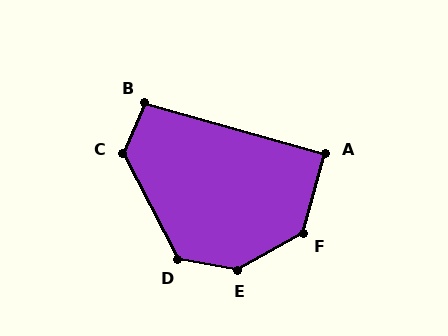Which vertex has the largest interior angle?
E, at approximately 141 degrees.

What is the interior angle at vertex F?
Approximately 135 degrees (obtuse).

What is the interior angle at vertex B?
Approximately 98 degrees (obtuse).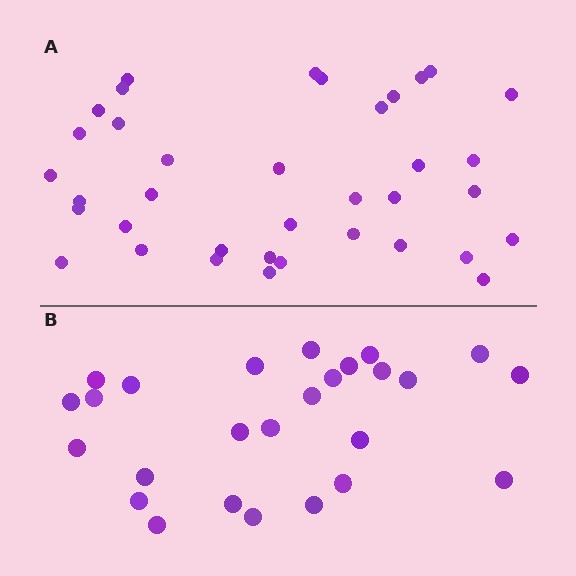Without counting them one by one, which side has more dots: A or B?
Region A (the top region) has more dots.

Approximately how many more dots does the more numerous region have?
Region A has roughly 12 or so more dots than region B.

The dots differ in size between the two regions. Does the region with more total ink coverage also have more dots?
No. Region B has more total ink coverage because its dots are larger, but region A actually contains more individual dots. Total area can be misleading — the number of items is what matters here.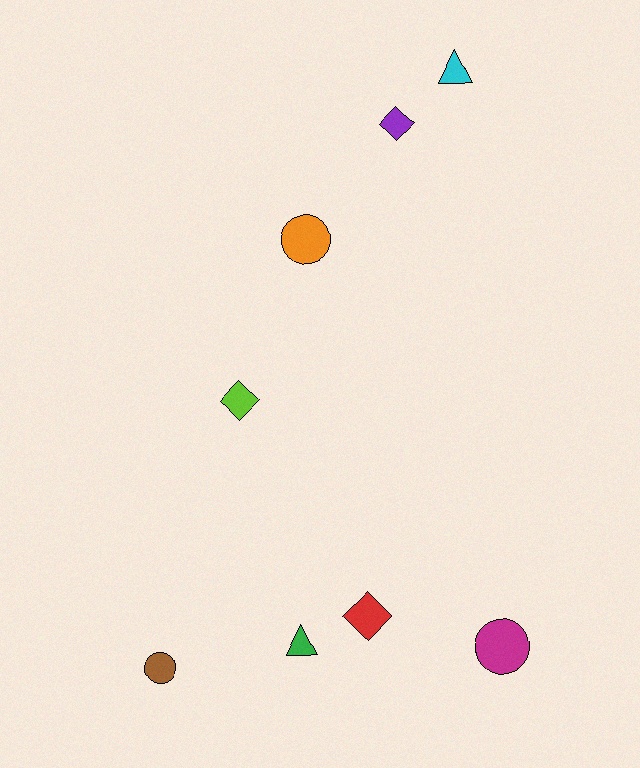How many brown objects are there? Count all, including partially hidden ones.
There is 1 brown object.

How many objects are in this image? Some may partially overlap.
There are 8 objects.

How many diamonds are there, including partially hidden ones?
There are 3 diamonds.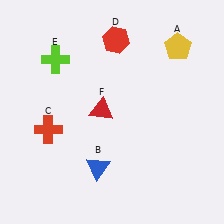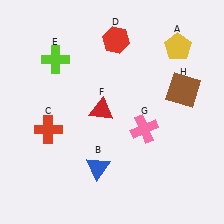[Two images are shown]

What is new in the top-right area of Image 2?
A brown square (H) was added in the top-right area of Image 2.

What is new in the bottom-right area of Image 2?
A pink cross (G) was added in the bottom-right area of Image 2.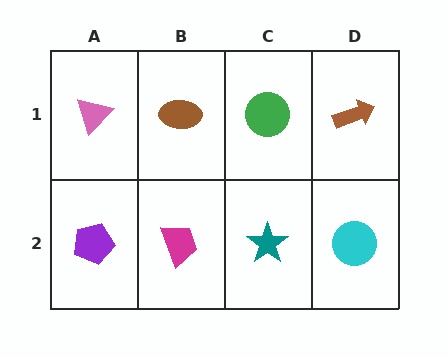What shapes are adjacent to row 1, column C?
A teal star (row 2, column C), a brown ellipse (row 1, column B), a brown arrow (row 1, column D).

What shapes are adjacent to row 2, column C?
A green circle (row 1, column C), a magenta trapezoid (row 2, column B), a cyan circle (row 2, column D).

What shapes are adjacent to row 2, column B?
A brown ellipse (row 1, column B), a purple pentagon (row 2, column A), a teal star (row 2, column C).